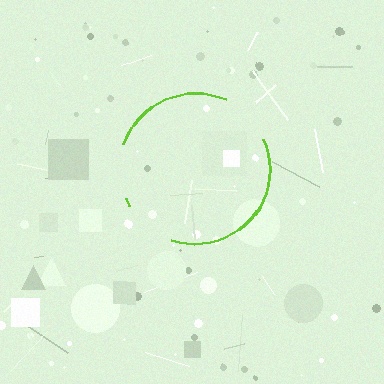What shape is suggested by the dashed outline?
The dashed outline suggests a circle.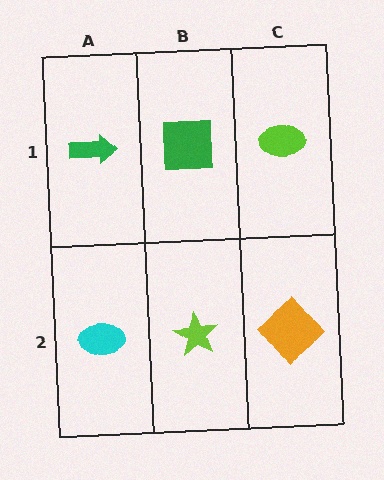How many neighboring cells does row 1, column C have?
2.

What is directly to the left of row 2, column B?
A cyan ellipse.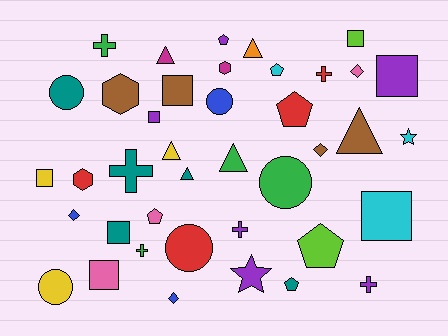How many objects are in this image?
There are 40 objects.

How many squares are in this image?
There are 8 squares.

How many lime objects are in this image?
There are 2 lime objects.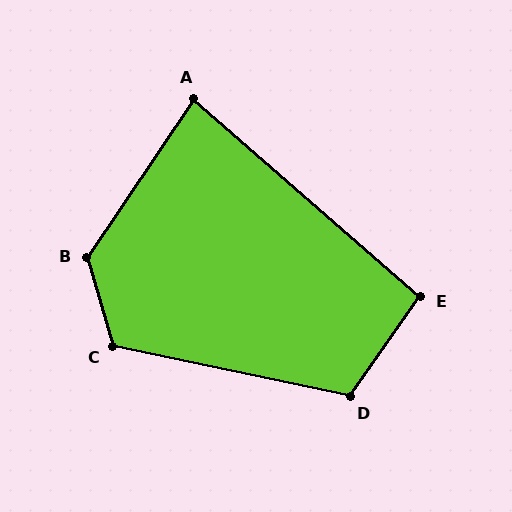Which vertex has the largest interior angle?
B, at approximately 130 degrees.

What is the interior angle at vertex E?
Approximately 96 degrees (obtuse).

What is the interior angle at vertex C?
Approximately 118 degrees (obtuse).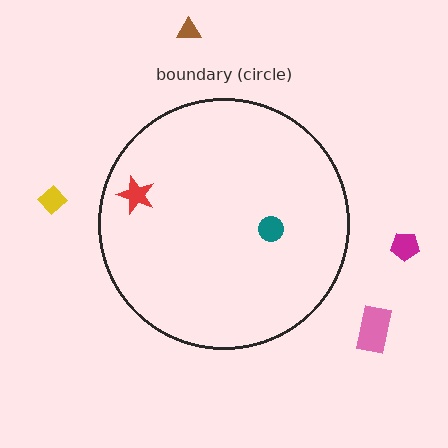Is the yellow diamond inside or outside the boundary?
Outside.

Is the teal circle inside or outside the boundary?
Inside.